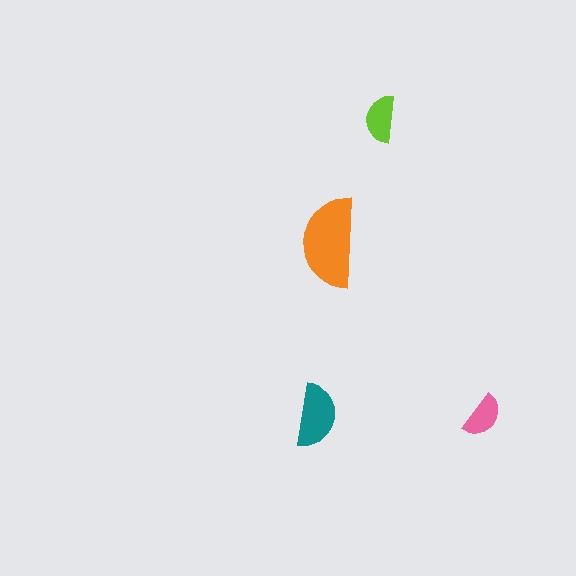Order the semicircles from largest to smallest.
the orange one, the teal one, the lime one, the pink one.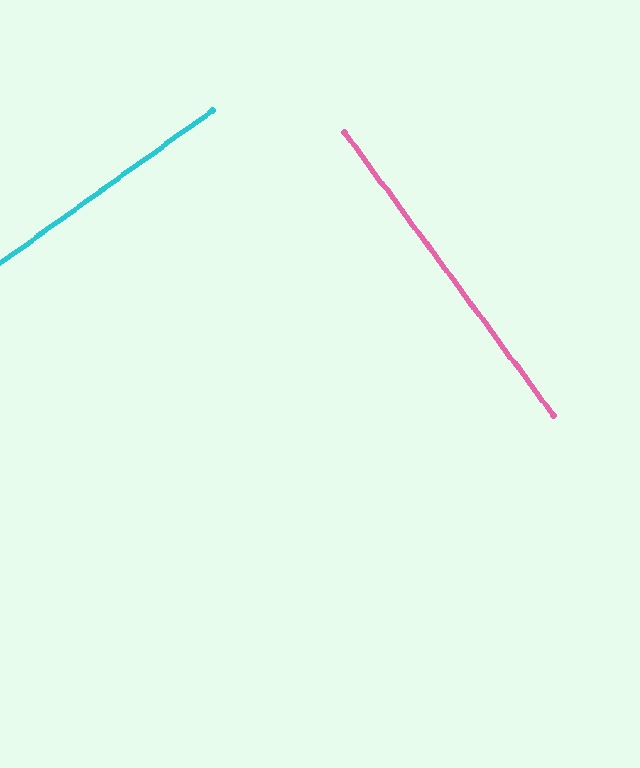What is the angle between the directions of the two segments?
Approximately 89 degrees.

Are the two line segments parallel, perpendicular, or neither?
Perpendicular — they meet at approximately 89°.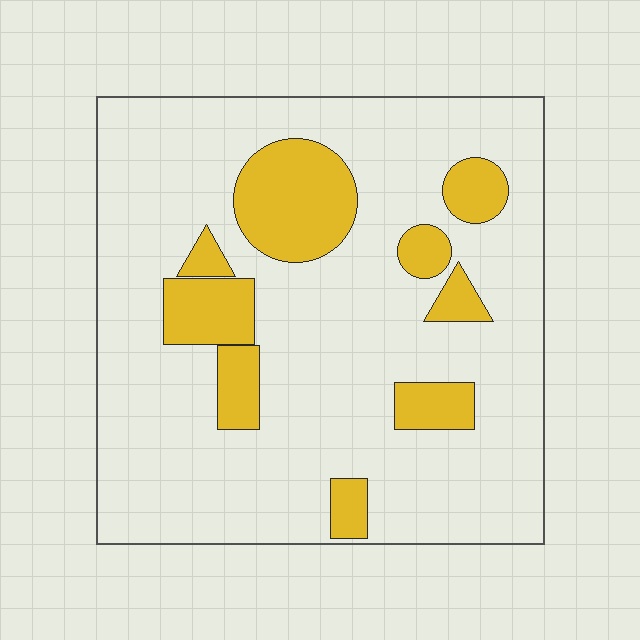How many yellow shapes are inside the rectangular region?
9.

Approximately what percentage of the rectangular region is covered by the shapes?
Approximately 20%.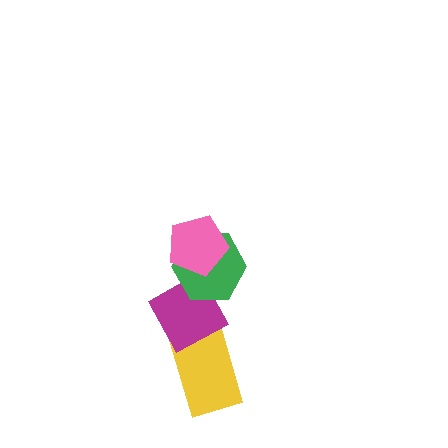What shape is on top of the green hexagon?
The pink pentagon is on top of the green hexagon.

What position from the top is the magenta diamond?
The magenta diamond is 3rd from the top.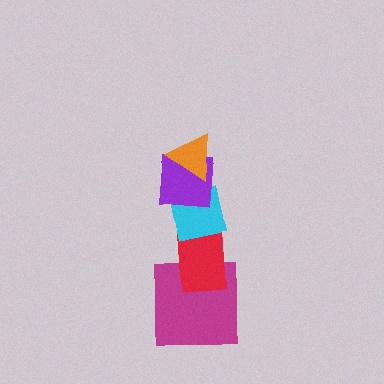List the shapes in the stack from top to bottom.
From top to bottom: the orange triangle, the purple square, the cyan square, the red rectangle, the magenta square.